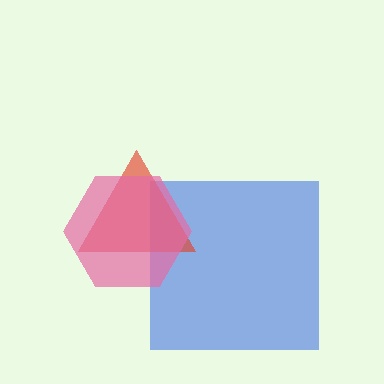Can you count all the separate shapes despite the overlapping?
Yes, there are 3 separate shapes.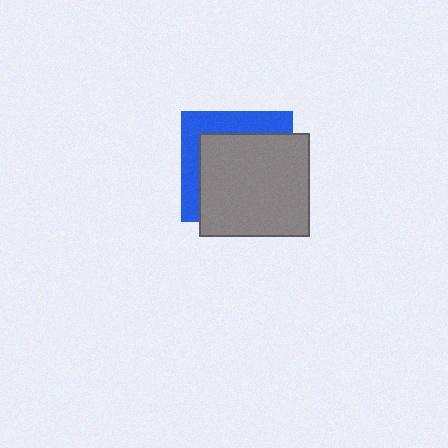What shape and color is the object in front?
The object in front is a gray rectangle.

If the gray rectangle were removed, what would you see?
You would see the complete blue square.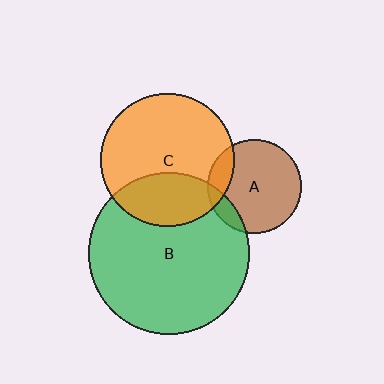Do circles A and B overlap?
Yes.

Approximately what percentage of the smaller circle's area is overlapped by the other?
Approximately 10%.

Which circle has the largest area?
Circle B (green).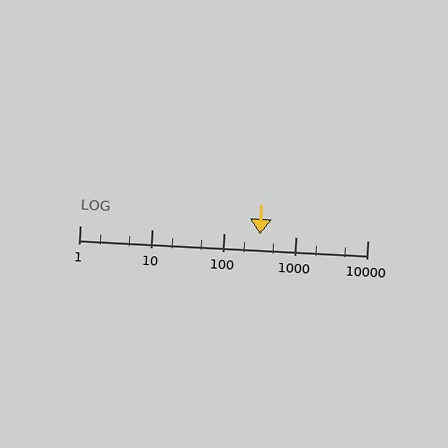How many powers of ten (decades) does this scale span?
The scale spans 4 decades, from 1 to 10000.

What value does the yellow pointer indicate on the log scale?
The pointer indicates approximately 320.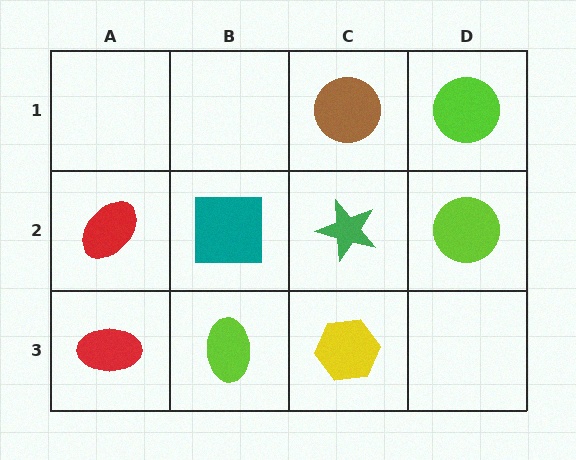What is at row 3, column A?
A red ellipse.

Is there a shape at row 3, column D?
No, that cell is empty.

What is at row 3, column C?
A yellow hexagon.